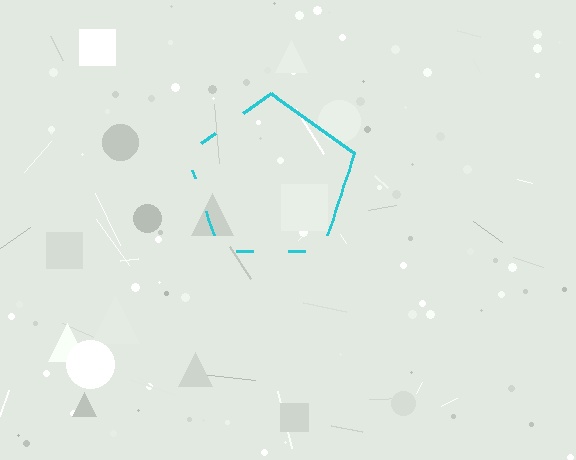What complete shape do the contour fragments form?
The contour fragments form a pentagon.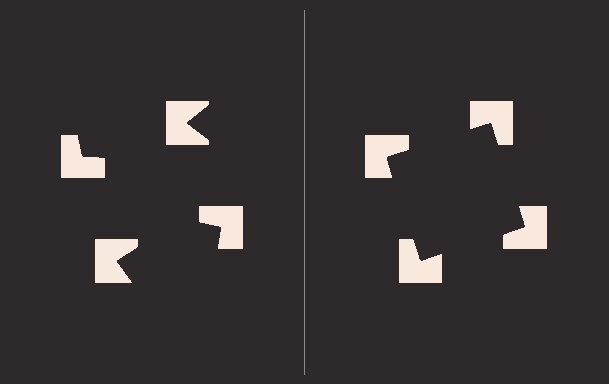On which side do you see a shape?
An illusory square appears on the right side. On the left side the wedge cuts are rotated, so no coherent shape forms.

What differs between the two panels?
The notched squares are positioned identically on both sides; only the wedge orientations differ. On the right they align to a square; on the left they are misaligned.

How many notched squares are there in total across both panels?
8 — 4 on each side.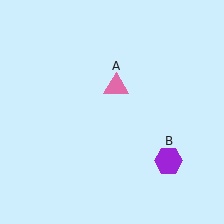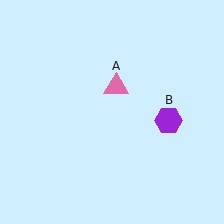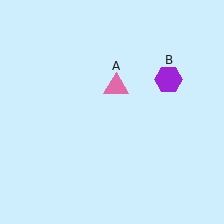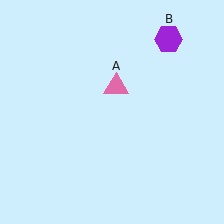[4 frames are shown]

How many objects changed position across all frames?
1 object changed position: purple hexagon (object B).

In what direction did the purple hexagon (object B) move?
The purple hexagon (object B) moved up.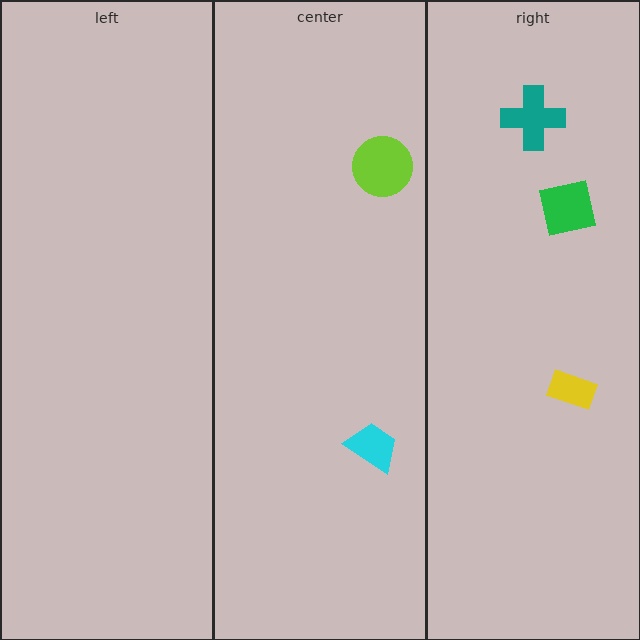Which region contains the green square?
The right region.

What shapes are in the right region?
The teal cross, the yellow rectangle, the green square.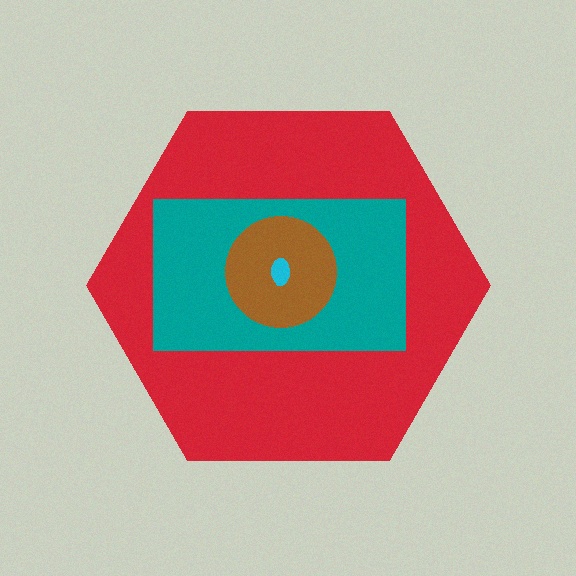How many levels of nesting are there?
4.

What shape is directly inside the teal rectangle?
The brown circle.